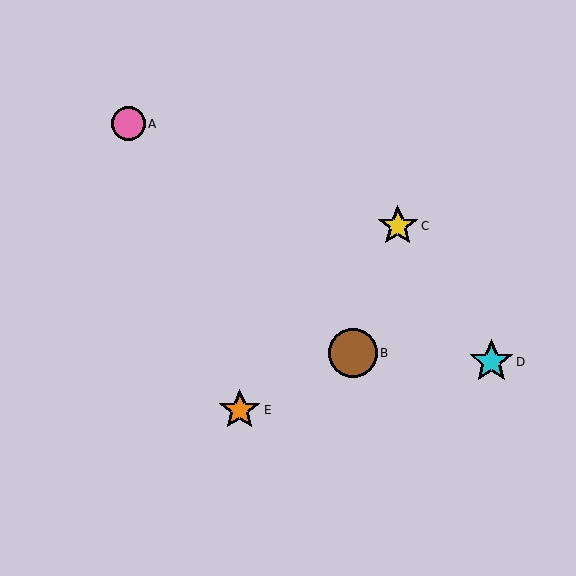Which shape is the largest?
The brown circle (labeled B) is the largest.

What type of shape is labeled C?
Shape C is a yellow star.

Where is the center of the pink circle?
The center of the pink circle is at (128, 124).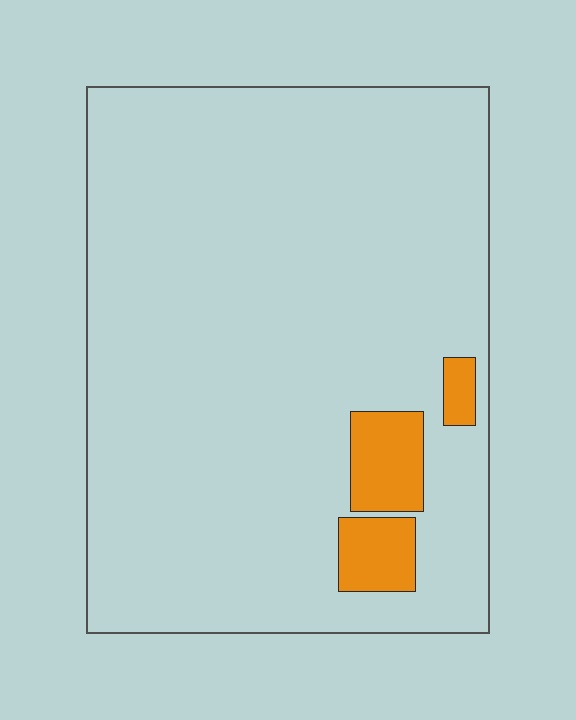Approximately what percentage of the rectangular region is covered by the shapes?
Approximately 5%.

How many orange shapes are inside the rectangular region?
3.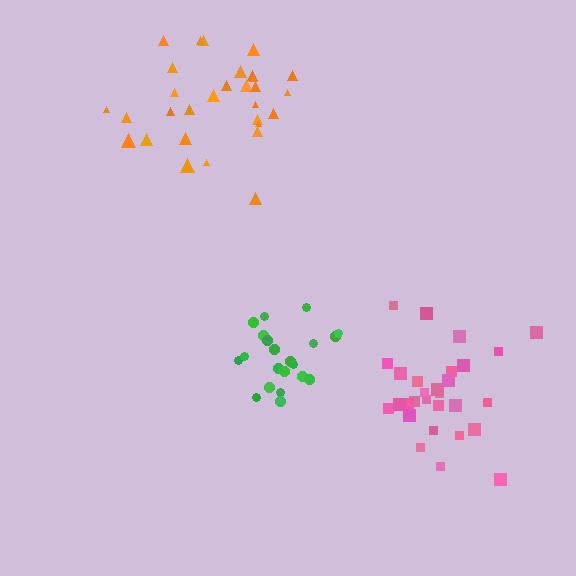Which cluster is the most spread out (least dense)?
Orange.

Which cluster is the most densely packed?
Green.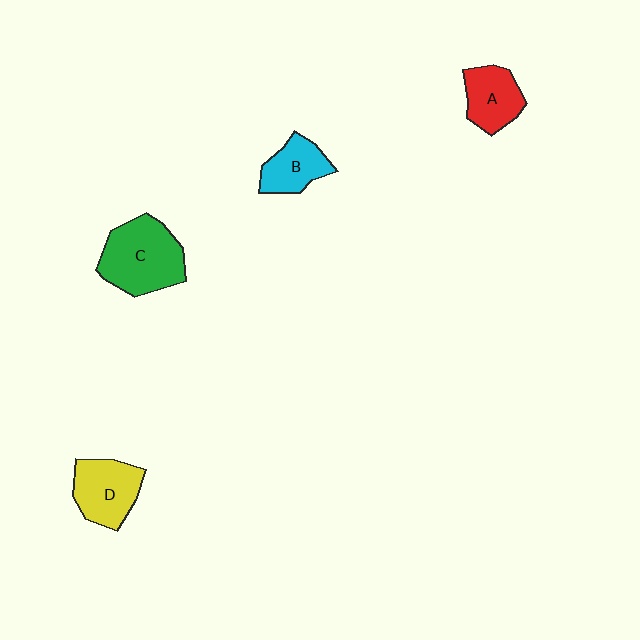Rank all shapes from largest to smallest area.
From largest to smallest: C (green), D (yellow), A (red), B (cyan).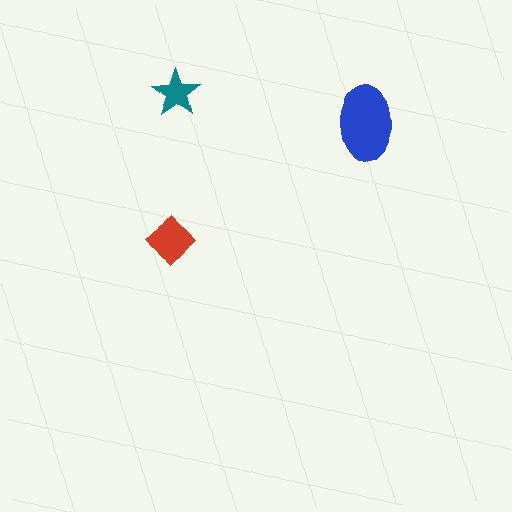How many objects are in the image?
There are 3 objects in the image.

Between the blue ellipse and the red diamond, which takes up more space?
The blue ellipse.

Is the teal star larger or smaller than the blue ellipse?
Smaller.